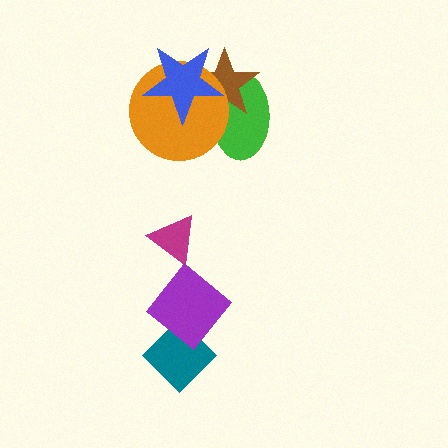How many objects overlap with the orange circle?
3 objects overlap with the orange circle.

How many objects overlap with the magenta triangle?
0 objects overlap with the magenta triangle.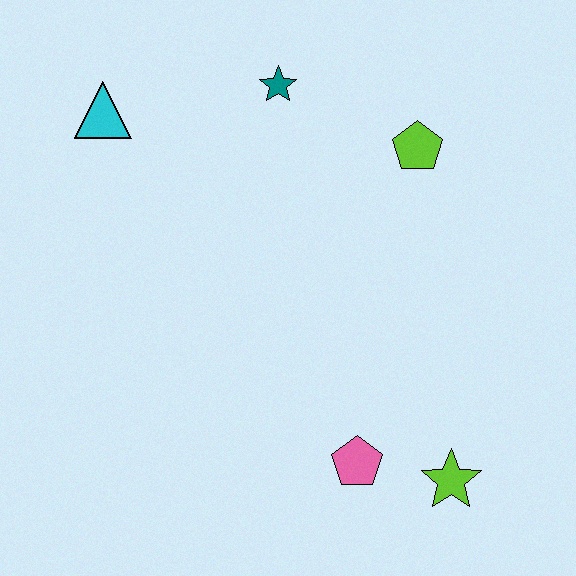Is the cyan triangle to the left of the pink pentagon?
Yes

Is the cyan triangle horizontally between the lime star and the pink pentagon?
No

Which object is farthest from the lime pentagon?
The lime star is farthest from the lime pentagon.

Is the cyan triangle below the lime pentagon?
No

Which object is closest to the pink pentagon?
The lime star is closest to the pink pentagon.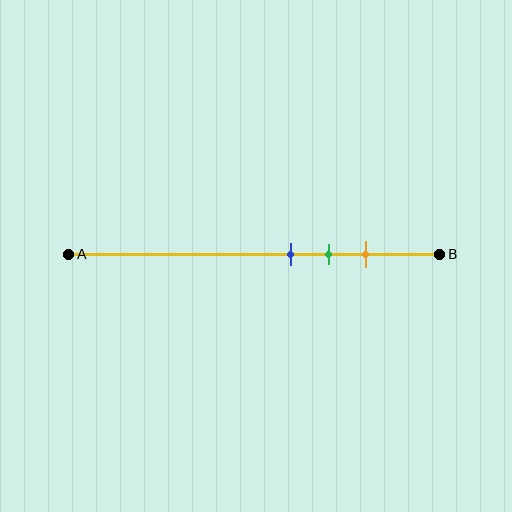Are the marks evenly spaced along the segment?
Yes, the marks are approximately evenly spaced.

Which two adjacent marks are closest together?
The blue and green marks are the closest adjacent pair.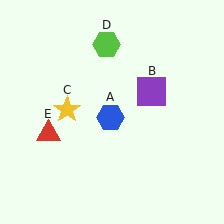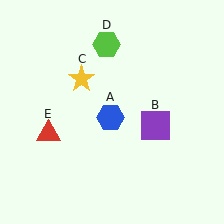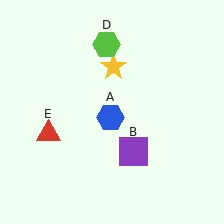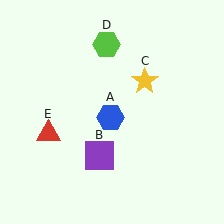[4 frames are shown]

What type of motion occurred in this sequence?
The purple square (object B), yellow star (object C) rotated clockwise around the center of the scene.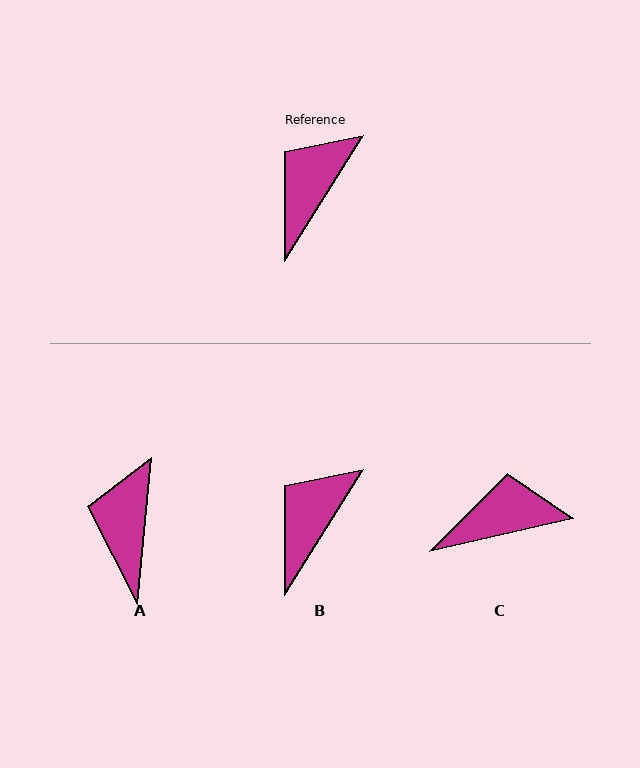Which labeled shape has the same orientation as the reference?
B.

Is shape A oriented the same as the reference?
No, it is off by about 27 degrees.